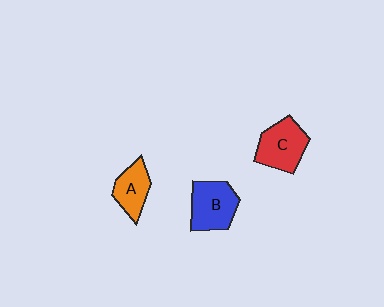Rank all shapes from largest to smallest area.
From largest to smallest: B (blue), C (red), A (orange).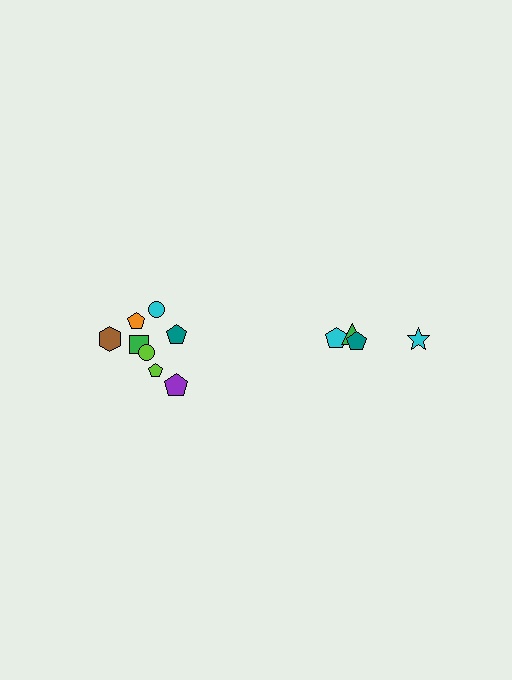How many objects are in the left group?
There are 8 objects.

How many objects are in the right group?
There are 4 objects.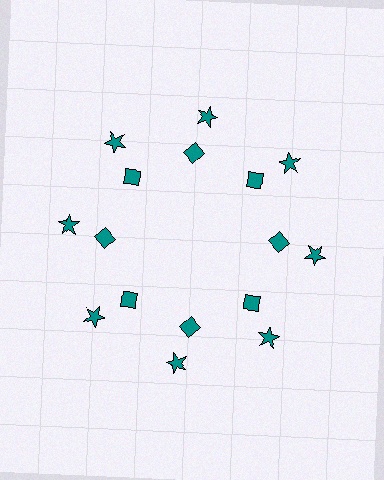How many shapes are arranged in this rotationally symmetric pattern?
There are 16 shapes, arranged in 8 groups of 2.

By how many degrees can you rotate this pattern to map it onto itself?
The pattern maps onto itself every 45 degrees of rotation.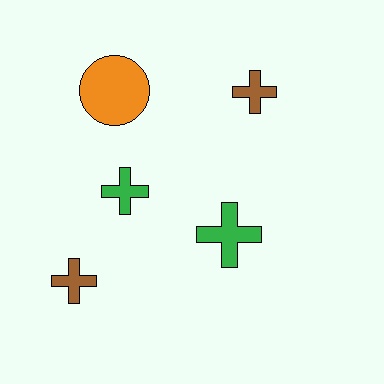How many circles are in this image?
There is 1 circle.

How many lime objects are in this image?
There are no lime objects.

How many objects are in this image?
There are 5 objects.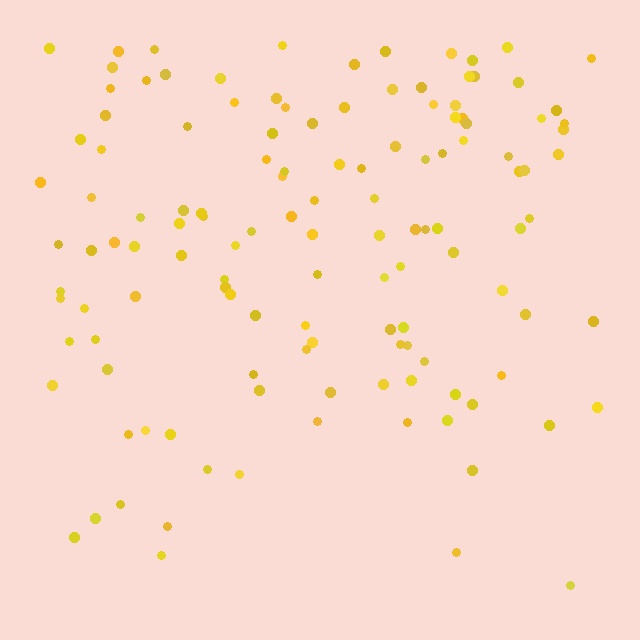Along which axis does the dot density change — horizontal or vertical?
Vertical.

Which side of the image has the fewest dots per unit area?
The bottom.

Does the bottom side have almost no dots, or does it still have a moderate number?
Still a moderate number, just noticeably fewer than the top.